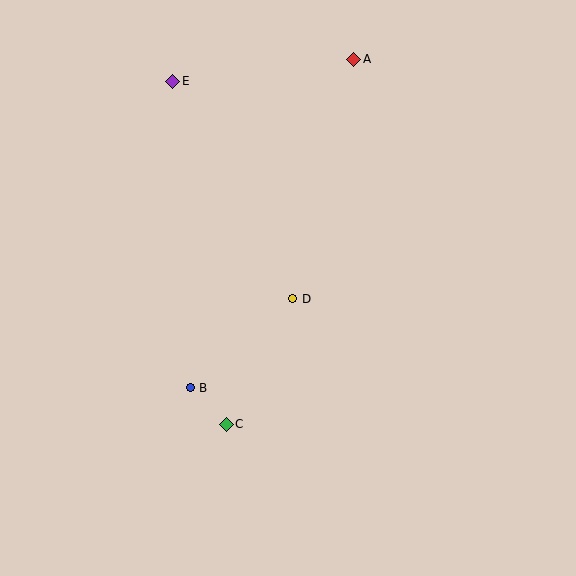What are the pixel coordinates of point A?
Point A is at (354, 59).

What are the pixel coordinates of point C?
Point C is at (226, 424).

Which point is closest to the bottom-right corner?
Point C is closest to the bottom-right corner.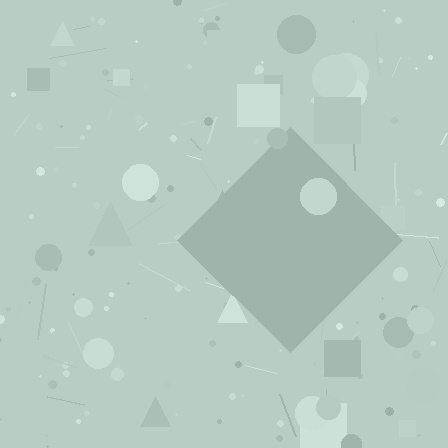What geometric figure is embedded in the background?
A diamond is embedded in the background.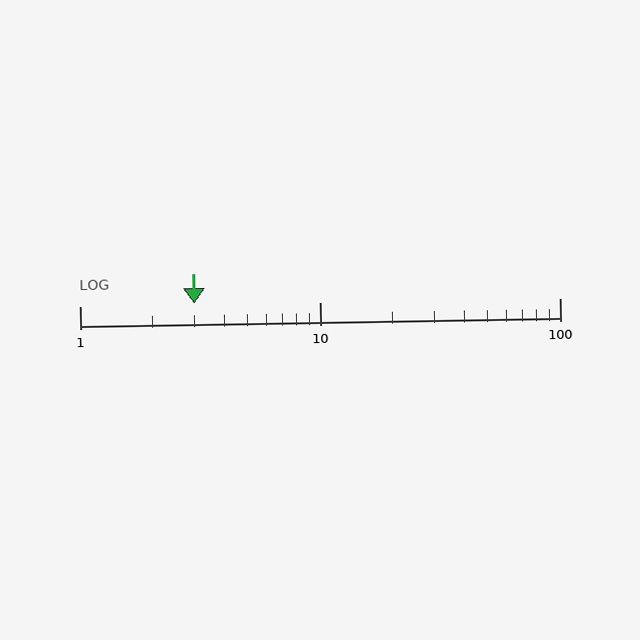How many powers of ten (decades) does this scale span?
The scale spans 2 decades, from 1 to 100.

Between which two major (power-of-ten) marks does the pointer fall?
The pointer is between 1 and 10.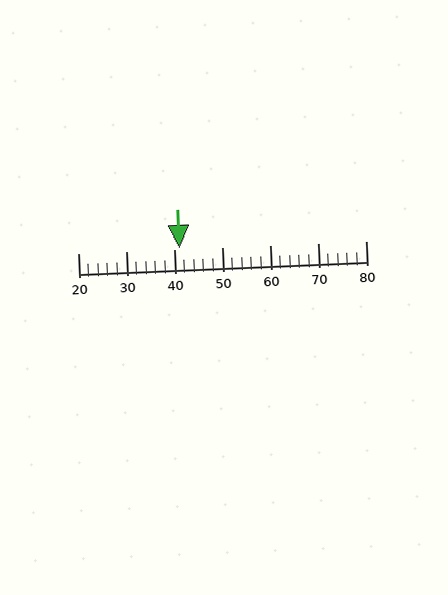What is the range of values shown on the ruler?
The ruler shows values from 20 to 80.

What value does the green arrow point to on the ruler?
The green arrow points to approximately 41.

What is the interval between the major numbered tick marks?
The major tick marks are spaced 10 units apart.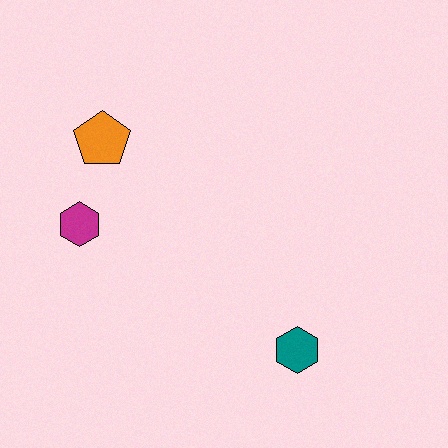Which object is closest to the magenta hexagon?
The orange pentagon is closest to the magenta hexagon.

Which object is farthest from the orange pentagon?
The teal hexagon is farthest from the orange pentagon.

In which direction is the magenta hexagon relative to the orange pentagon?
The magenta hexagon is below the orange pentagon.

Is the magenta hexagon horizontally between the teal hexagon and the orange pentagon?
No